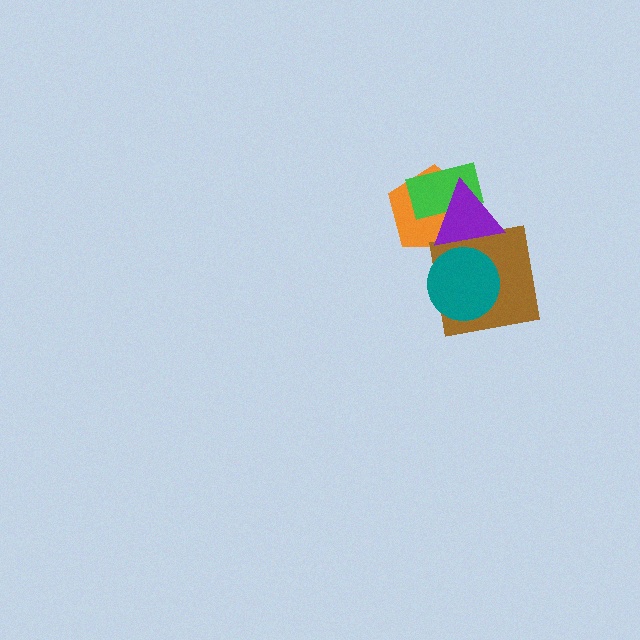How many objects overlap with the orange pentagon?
2 objects overlap with the orange pentagon.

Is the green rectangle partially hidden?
Yes, it is partially covered by another shape.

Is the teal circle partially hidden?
No, no other shape covers it.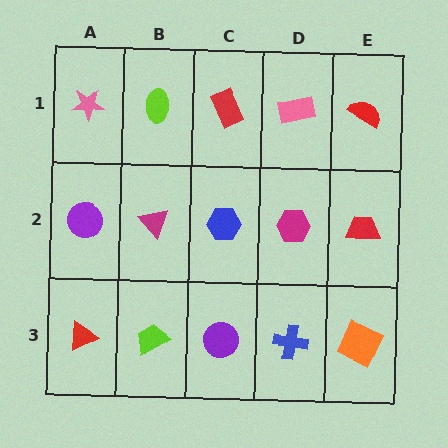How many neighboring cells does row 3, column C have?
3.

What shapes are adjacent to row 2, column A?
A pink star (row 1, column A), a red triangle (row 3, column A), a magenta triangle (row 2, column B).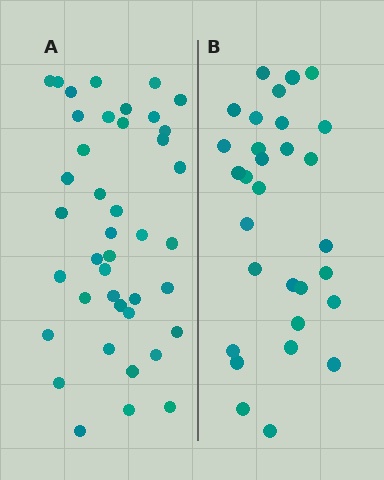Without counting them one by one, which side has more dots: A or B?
Region A (the left region) has more dots.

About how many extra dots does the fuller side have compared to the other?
Region A has roughly 12 or so more dots than region B.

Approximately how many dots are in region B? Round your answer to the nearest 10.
About 30 dots.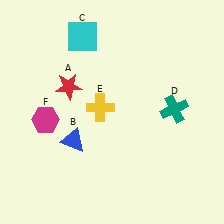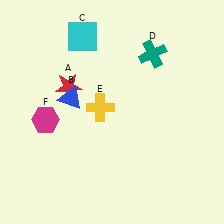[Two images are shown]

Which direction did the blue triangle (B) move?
The blue triangle (B) moved up.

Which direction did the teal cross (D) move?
The teal cross (D) moved up.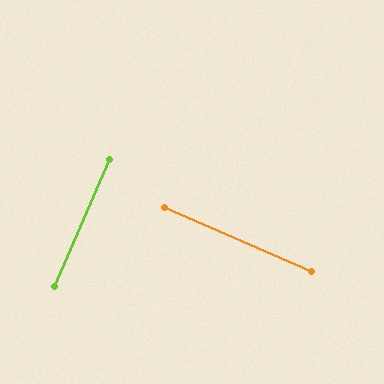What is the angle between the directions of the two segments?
Approximately 90 degrees.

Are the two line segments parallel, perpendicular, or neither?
Perpendicular — they meet at approximately 90°.